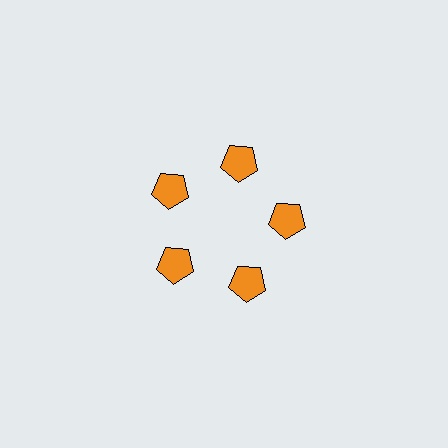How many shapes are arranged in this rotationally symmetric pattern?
There are 5 shapes, arranged in 5 groups of 1.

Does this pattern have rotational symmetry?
Yes, this pattern has 5-fold rotational symmetry. It looks the same after rotating 72 degrees around the center.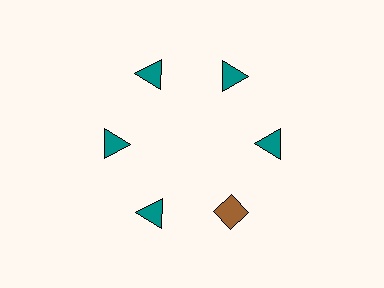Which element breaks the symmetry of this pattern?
The brown diamond at roughly the 5 o'clock position breaks the symmetry. All other shapes are teal triangles.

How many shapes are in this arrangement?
There are 6 shapes arranged in a ring pattern.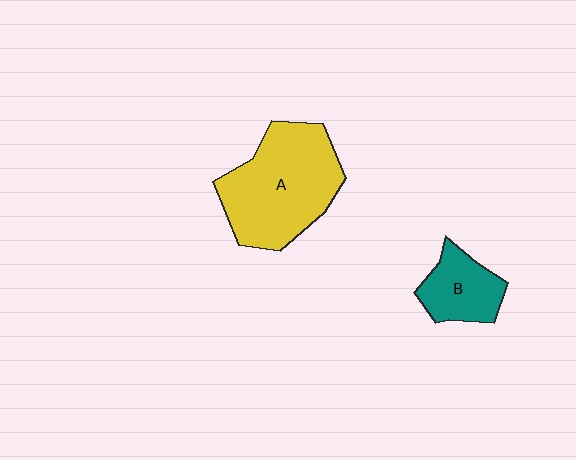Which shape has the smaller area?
Shape B (teal).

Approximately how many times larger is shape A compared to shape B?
Approximately 2.3 times.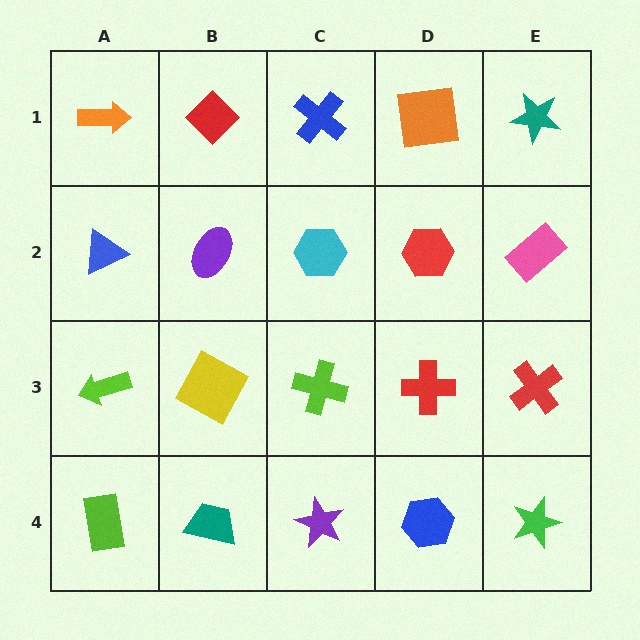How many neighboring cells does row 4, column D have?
3.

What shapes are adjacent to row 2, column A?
An orange arrow (row 1, column A), a lime arrow (row 3, column A), a purple ellipse (row 2, column B).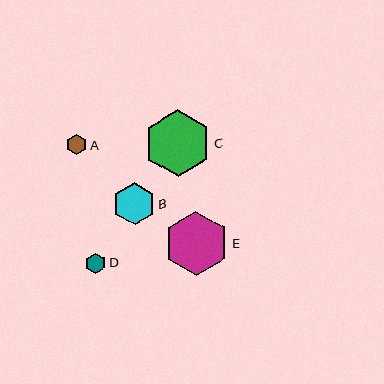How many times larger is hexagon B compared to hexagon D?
Hexagon B is approximately 2.1 times the size of hexagon D.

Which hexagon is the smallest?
Hexagon A is the smallest with a size of approximately 20 pixels.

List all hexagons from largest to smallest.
From largest to smallest: C, E, B, D, A.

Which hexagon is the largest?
Hexagon C is the largest with a size of approximately 68 pixels.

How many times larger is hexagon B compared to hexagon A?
Hexagon B is approximately 2.1 times the size of hexagon A.